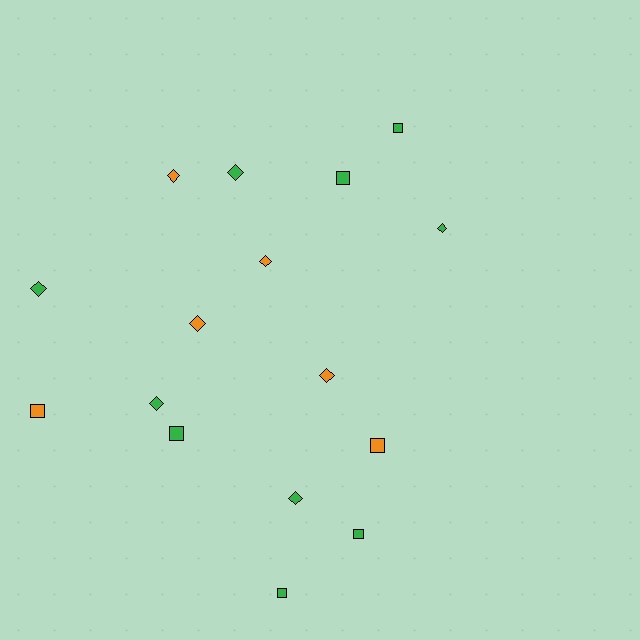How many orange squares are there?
There are 2 orange squares.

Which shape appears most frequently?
Diamond, with 9 objects.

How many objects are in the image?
There are 16 objects.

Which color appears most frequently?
Green, with 10 objects.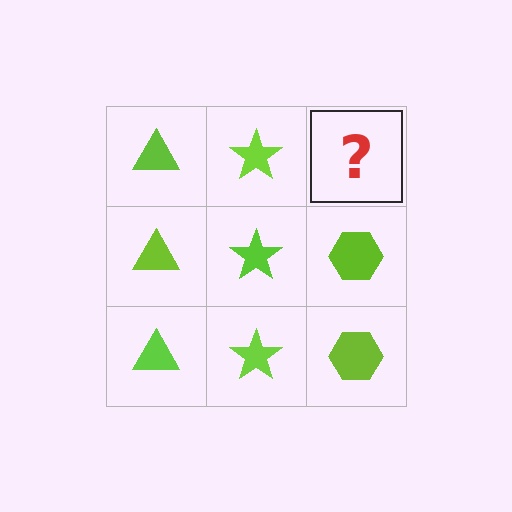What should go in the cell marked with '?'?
The missing cell should contain a lime hexagon.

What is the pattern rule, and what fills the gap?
The rule is that each column has a consistent shape. The gap should be filled with a lime hexagon.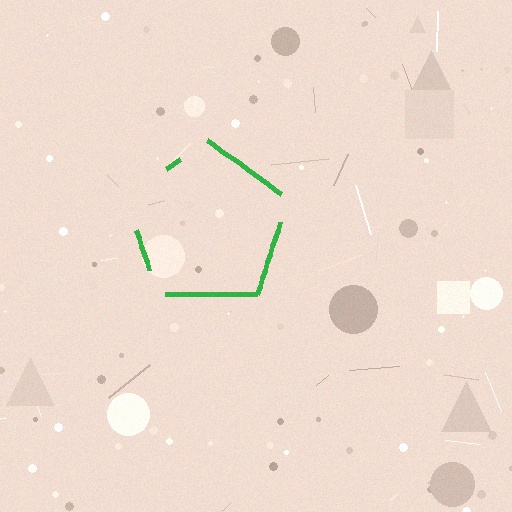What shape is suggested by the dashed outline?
The dashed outline suggests a pentagon.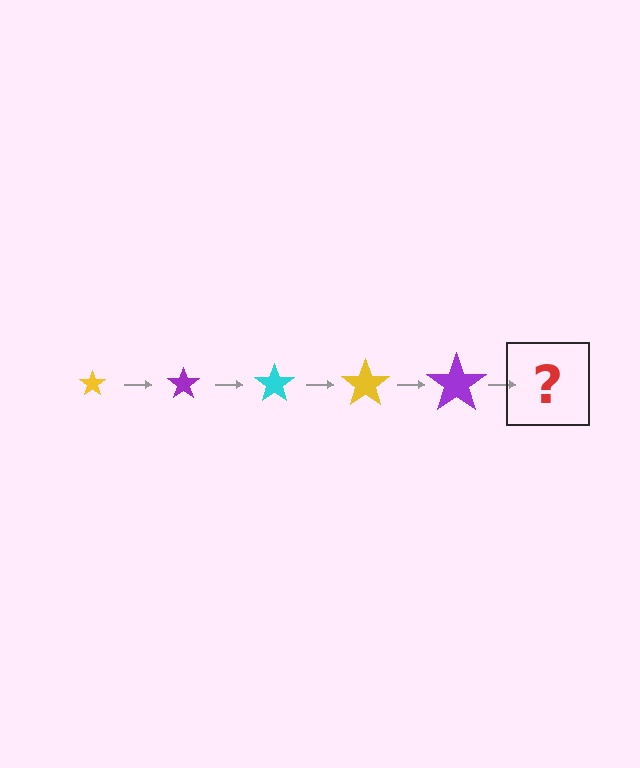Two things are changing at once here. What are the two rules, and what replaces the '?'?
The two rules are that the star grows larger each step and the color cycles through yellow, purple, and cyan. The '?' should be a cyan star, larger than the previous one.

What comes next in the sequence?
The next element should be a cyan star, larger than the previous one.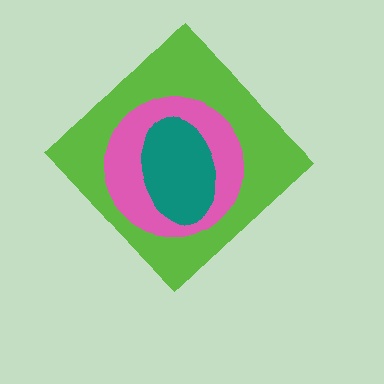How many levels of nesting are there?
3.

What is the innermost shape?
The teal ellipse.